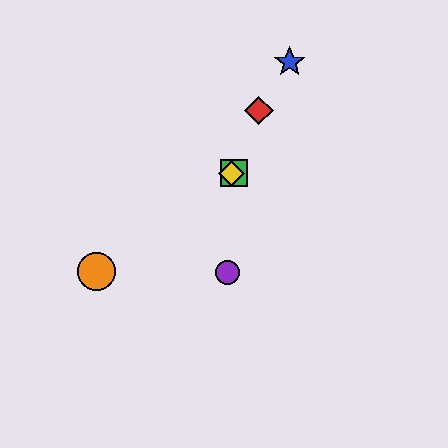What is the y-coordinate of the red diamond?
The red diamond is at y≈111.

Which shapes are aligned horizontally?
The green square, the yellow diamond are aligned horizontally.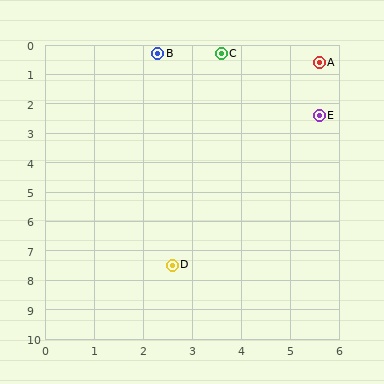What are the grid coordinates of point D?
Point D is at approximately (2.6, 7.5).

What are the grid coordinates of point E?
Point E is at approximately (5.6, 2.4).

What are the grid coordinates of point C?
Point C is at approximately (3.6, 0.3).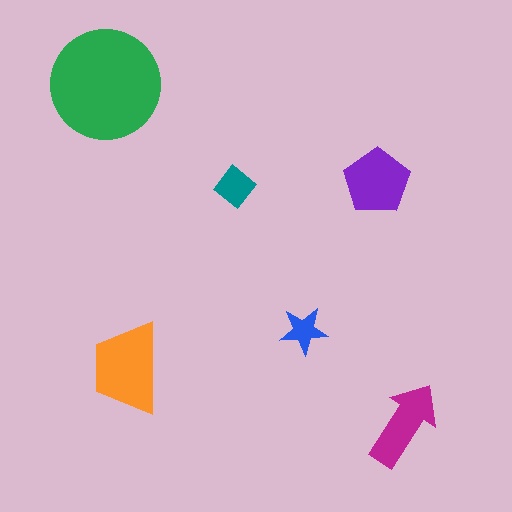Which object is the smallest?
The blue star.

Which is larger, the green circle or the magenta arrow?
The green circle.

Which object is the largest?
The green circle.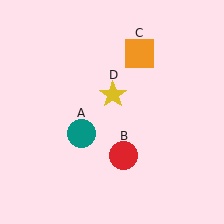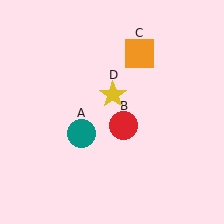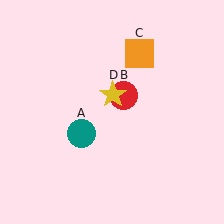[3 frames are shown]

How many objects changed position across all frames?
1 object changed position: red circle (object B).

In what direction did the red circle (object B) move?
The red circle (object B) moved up.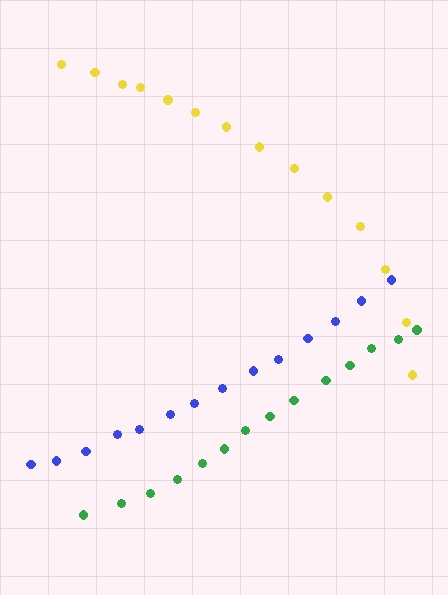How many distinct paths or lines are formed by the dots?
There are 3 distinct paths.